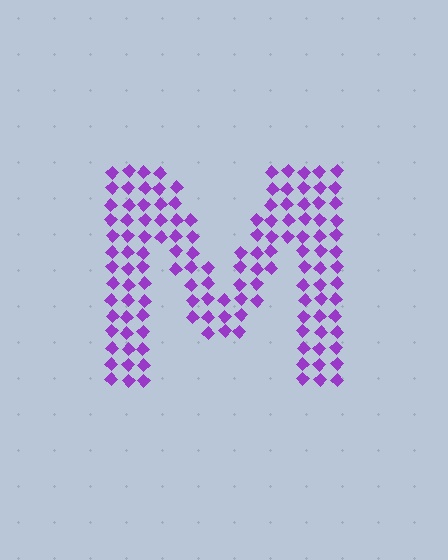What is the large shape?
The large shape is the letter M.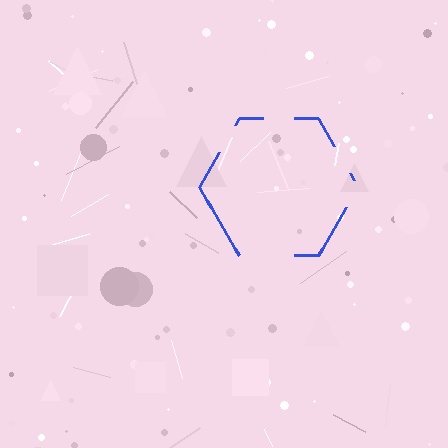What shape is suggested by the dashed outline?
The dashed outline suggests a hexagon.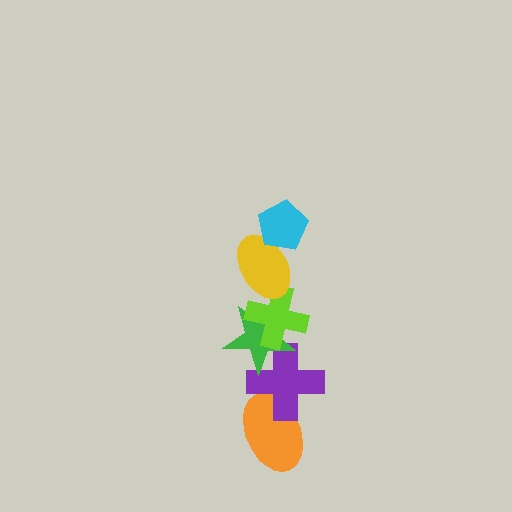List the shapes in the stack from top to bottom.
From top to bottom: the cyan pentagon, the yellow ellipse, the lime cross, the green star, the purple cross, the orange ellipse.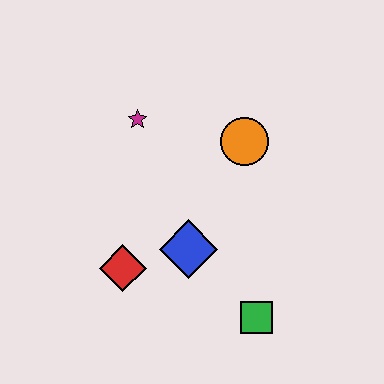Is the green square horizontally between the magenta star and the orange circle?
No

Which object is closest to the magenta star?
The orange circle is closest to the magenta star.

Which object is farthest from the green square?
The magenta star is farthest from the green square.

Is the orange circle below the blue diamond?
No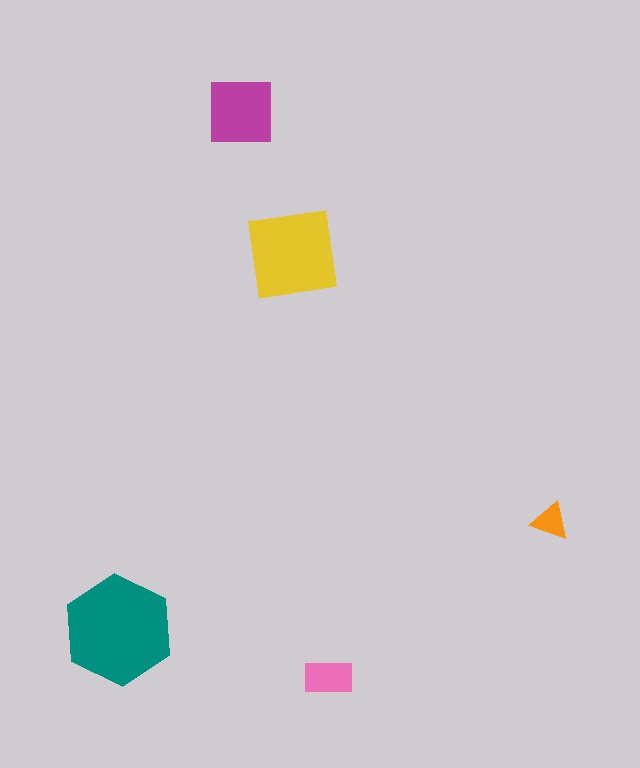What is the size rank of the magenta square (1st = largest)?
3rd.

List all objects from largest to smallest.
The teal hexagon, the yellow square, the magenta square, the pink rectangle, the orange triangle.